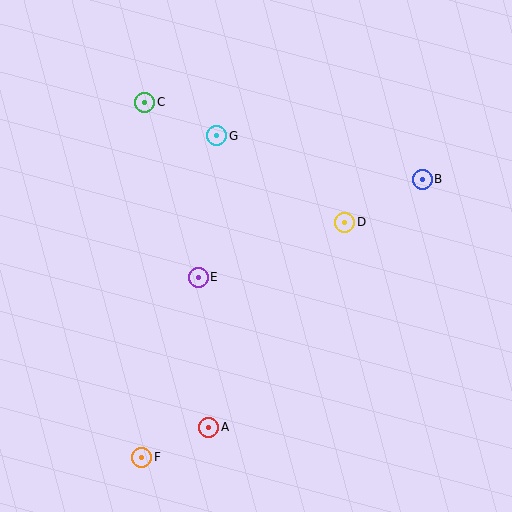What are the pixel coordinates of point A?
Point A is at (209, 427).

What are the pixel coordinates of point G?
Point G is at (217, 136).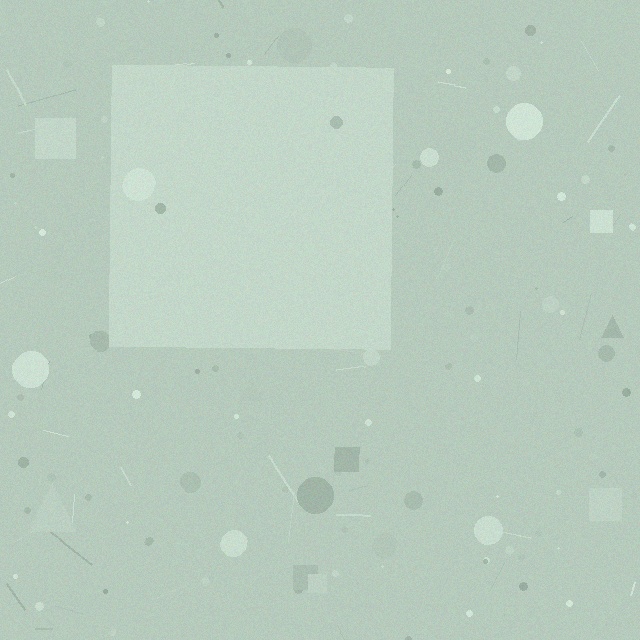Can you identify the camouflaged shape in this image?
The camouflaged shape is a square.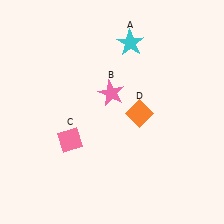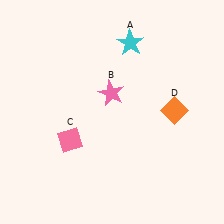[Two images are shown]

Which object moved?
The orange diamond (D) moved right.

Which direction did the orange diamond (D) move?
The orange diamond (D) moved right.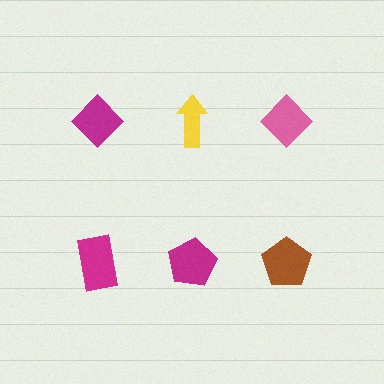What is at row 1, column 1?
A magenta diamond.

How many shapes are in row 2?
3 shapes.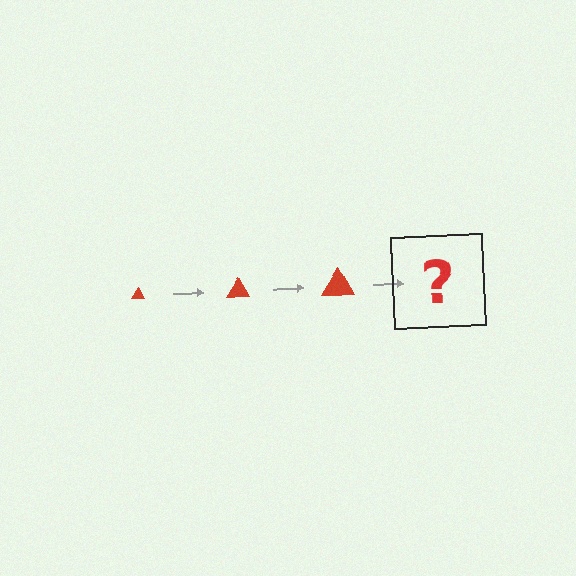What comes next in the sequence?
The next element should be a red triangle, larger than the previous one.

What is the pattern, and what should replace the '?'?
The pattern is that the triangle gets progressively larger each step. The '?' should be a red triangle, larger than the previous one.